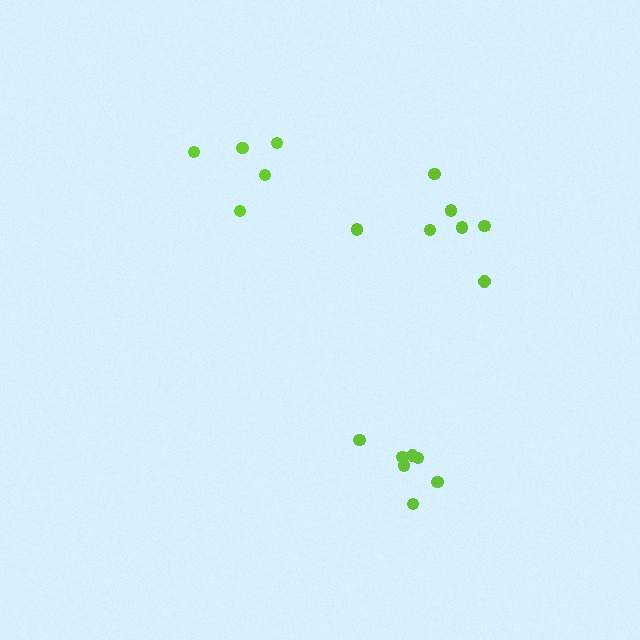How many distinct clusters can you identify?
There are 3 distinct clusters.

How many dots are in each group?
Group 1: 7 dots, Group 2: 7 dots, Group 3: 5 dots (19 total).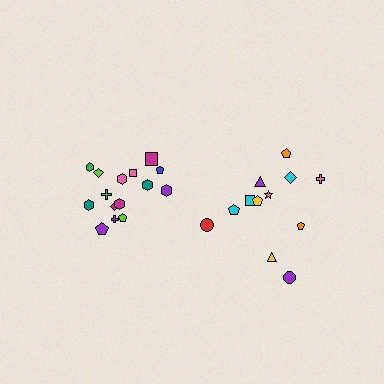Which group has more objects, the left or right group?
The left group.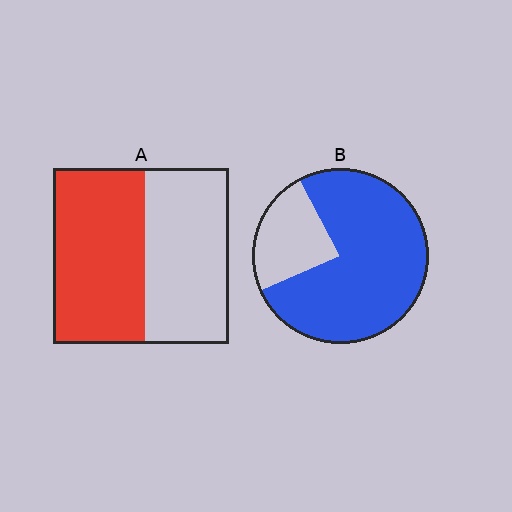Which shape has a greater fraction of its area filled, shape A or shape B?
Shape B.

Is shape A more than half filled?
Roughly half.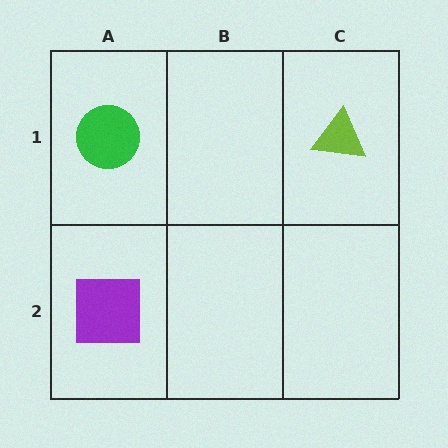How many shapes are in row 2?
1 shape.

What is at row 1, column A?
A green circle.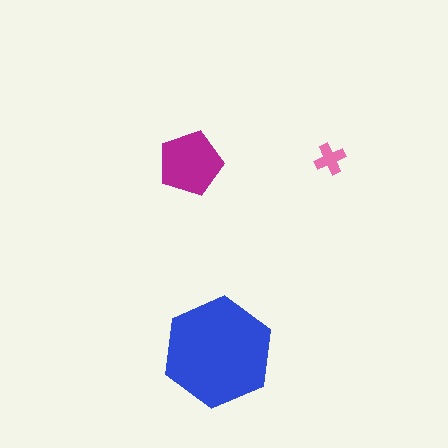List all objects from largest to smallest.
The blue hexagon, the magenta pentagon, the pink cross.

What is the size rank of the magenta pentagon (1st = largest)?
2nd.